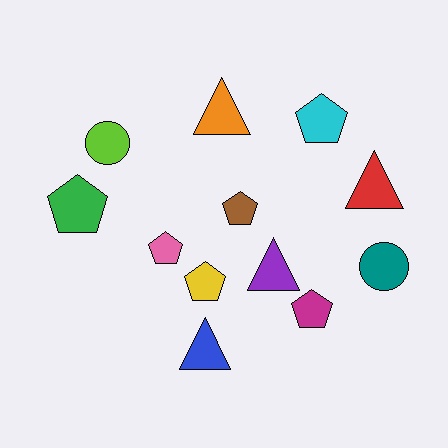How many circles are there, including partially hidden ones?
There are 2 circles.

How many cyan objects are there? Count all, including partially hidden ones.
There is 1 cyan object.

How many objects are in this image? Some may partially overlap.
There are 12 objects.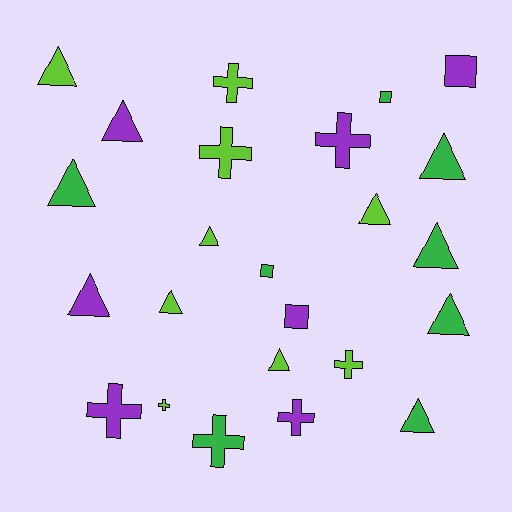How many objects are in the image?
There are 24 objects.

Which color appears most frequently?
Lime, with 9 objects.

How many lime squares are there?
There are no lime squares.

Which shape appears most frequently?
Triangle, with 12 objects.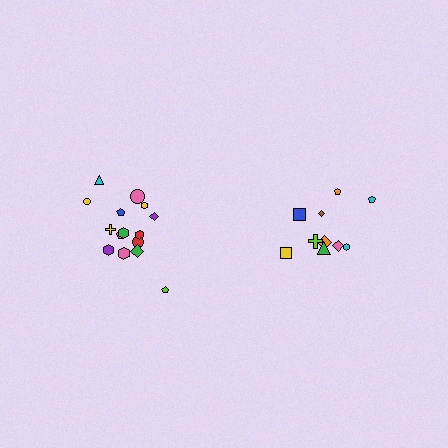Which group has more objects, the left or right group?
The left group.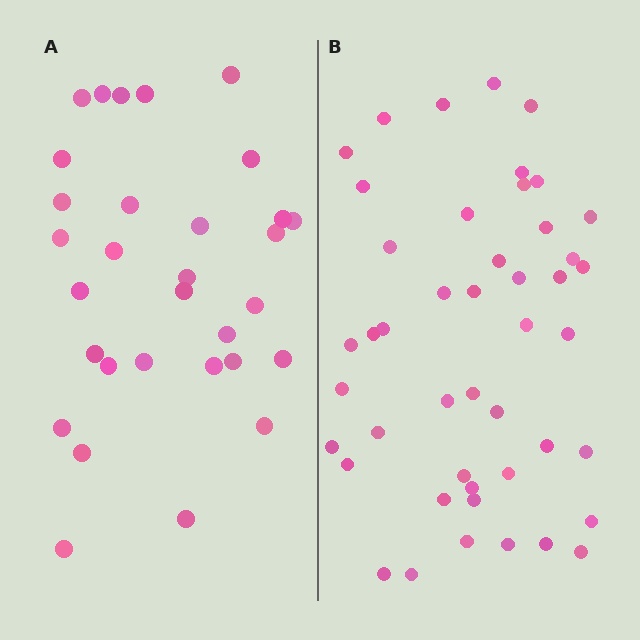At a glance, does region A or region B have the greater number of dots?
Region B (the right region) has more dots.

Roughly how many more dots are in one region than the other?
Region B has approximately 15 more dots than region A.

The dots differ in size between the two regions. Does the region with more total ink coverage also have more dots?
No. Region A has more total ink coverage because its dots are larger, but region B actually contains more individual dots. Total area can be misleading — the number of items is what matters here.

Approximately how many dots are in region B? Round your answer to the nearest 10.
About 50 dots. (The exact count is 46, which rounds to 50.)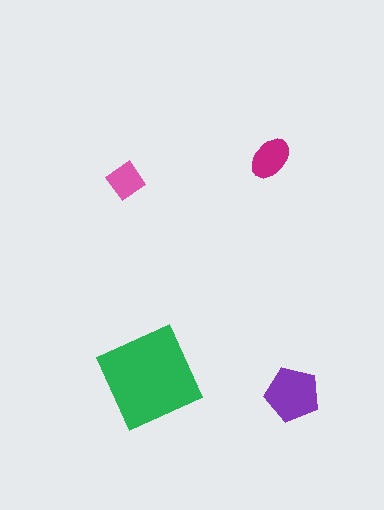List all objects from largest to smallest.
The green square, the purple pentagon, the magenta ellipse, the pink diamond.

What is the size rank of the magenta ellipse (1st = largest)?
3rd.